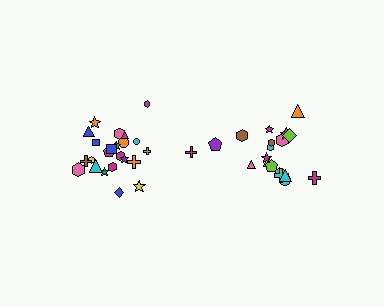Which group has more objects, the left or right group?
The left group.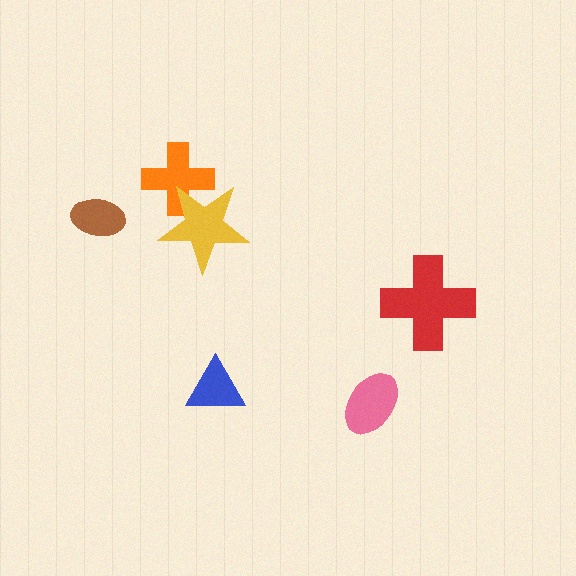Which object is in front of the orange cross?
The yellow star is in front of the orange cross.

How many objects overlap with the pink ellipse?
0 objects overlap with the pink ellipse.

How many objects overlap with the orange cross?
1 object overlaps with the orange cross.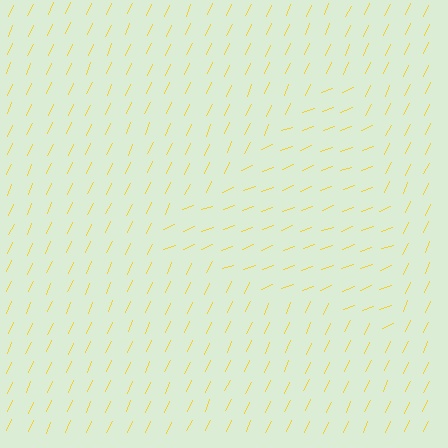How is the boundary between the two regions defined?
The boundary is defined purely by a change in line orientation (approximately 45 degrees difference). All lines are the same color and thickness.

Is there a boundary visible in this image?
Yes, there is a texture boundary formed by a change in line orientation.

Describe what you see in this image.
The image is filled with small yellow line segments. A triangle region in the image has lines oriented differently from the surrounding lines, creating a visible texture boundary.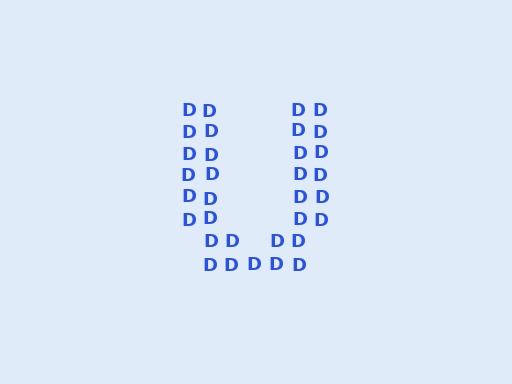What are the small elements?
The small elements are letter D's.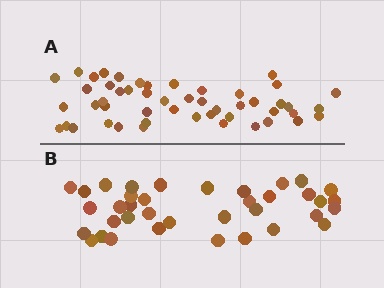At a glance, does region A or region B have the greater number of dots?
Region A (the top region) has more dots.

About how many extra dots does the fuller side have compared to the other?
Region A has approximately 15 more dots than region B.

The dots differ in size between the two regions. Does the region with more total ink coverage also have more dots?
No. Region B has more total ink coverage because its dots are larger, but region A actually contains more individual dots. Total area can be misleading — the number of items is what matters here.